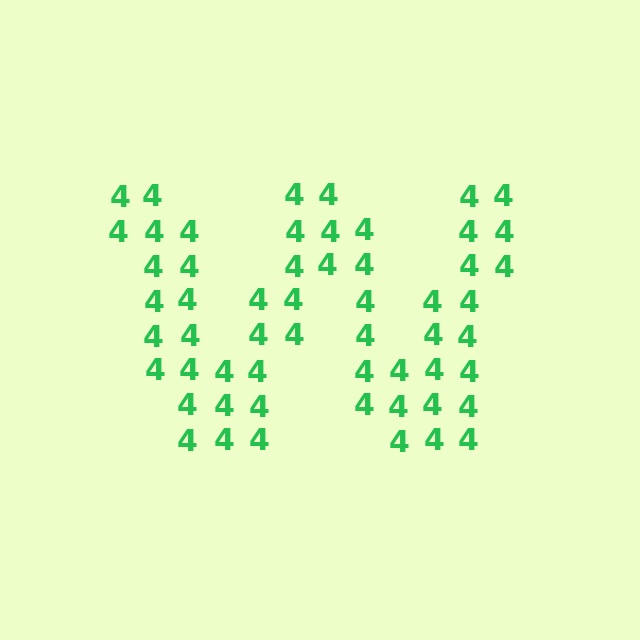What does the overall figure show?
The overall figure shows the letter W.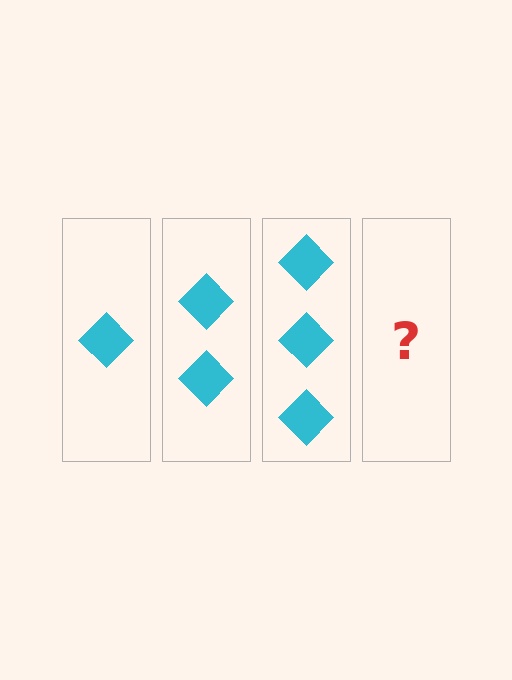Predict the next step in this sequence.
The next step is 4 diamonds.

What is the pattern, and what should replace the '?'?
The pattern is that each step adds one more diamond. The '?' should be 4 diamonds.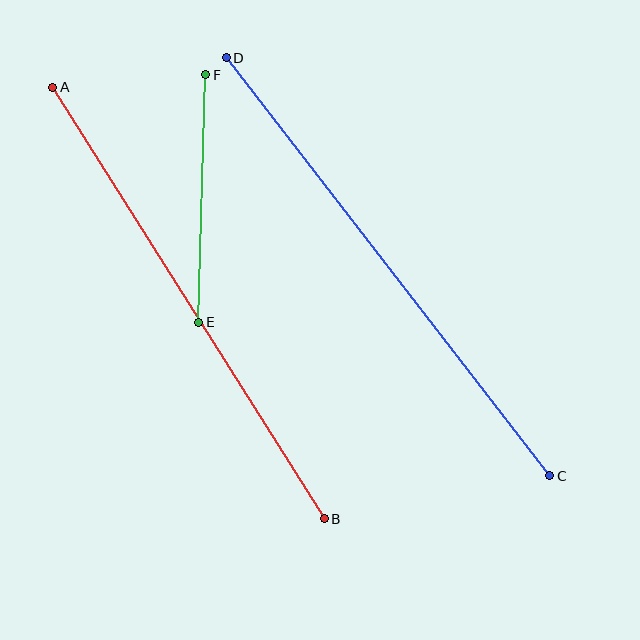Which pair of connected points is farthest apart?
Points C and D are farthest apart.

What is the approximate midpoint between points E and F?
The midpoint is at approximately (202, 198) pixels.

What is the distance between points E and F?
The distance is approximately 247 pixels.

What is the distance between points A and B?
The distance is approximately 510 pixels.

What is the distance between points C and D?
The distance is approximately 529 pixels.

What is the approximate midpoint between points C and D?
The midpoint is at approximately (388, 267) pixels.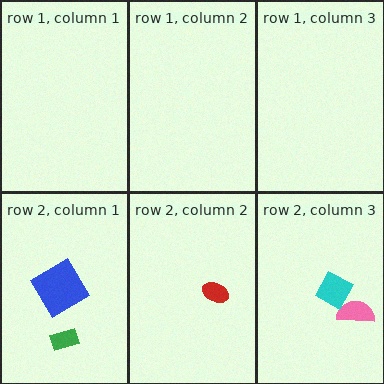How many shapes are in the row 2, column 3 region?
2.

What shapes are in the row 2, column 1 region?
The green rectangle, the blue diamond.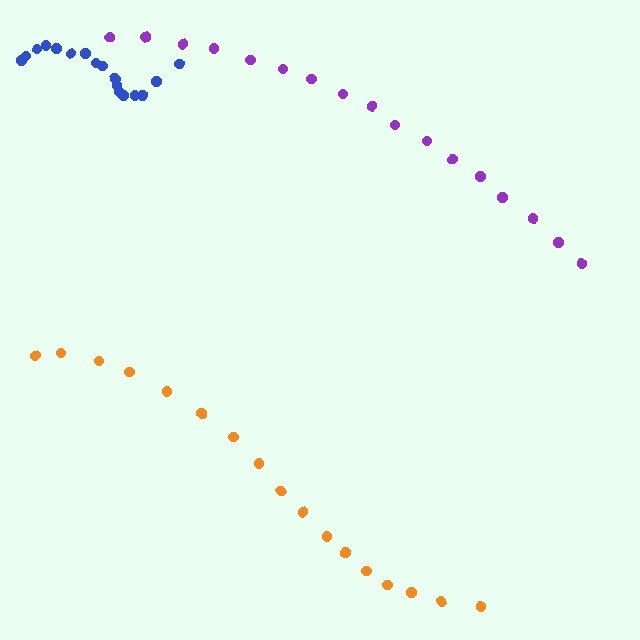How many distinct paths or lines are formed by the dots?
There are 3 distinct paths.